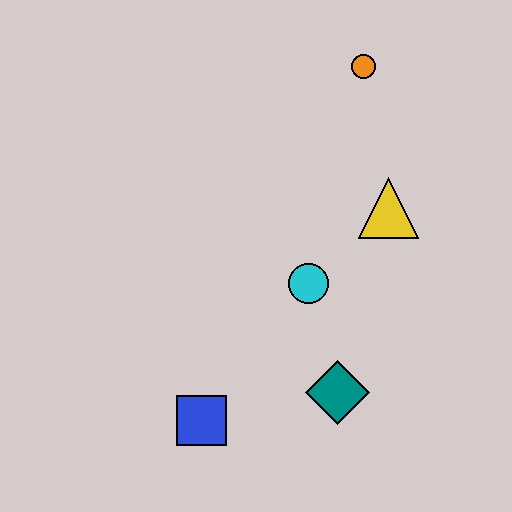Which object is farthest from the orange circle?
The blue square is farthest from the orange circle.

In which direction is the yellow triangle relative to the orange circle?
The yellow triangle is below the orange circle.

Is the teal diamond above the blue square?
Yes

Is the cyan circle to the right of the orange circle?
No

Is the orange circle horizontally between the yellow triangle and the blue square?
Yes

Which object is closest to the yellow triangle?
The cyan circle is closest to the yellow triangle.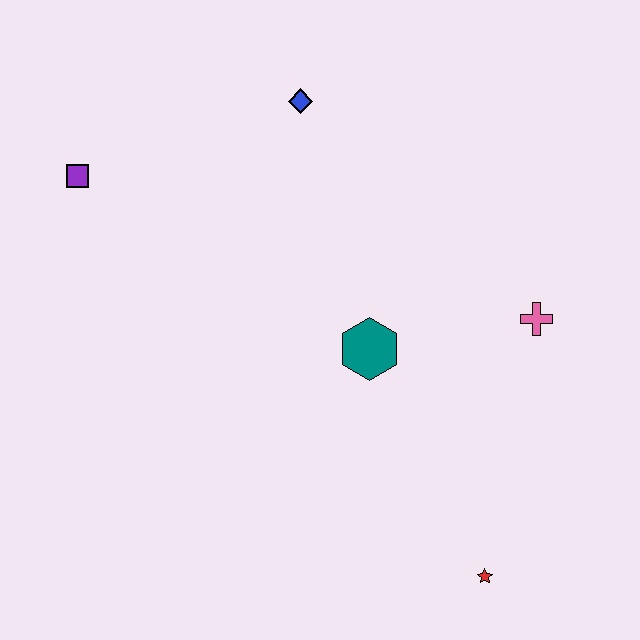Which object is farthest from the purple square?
The red star is farthest from the purple square.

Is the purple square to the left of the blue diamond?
Yes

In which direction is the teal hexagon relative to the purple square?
The teal hexagon is to the right of the purple square.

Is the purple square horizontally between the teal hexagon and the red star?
No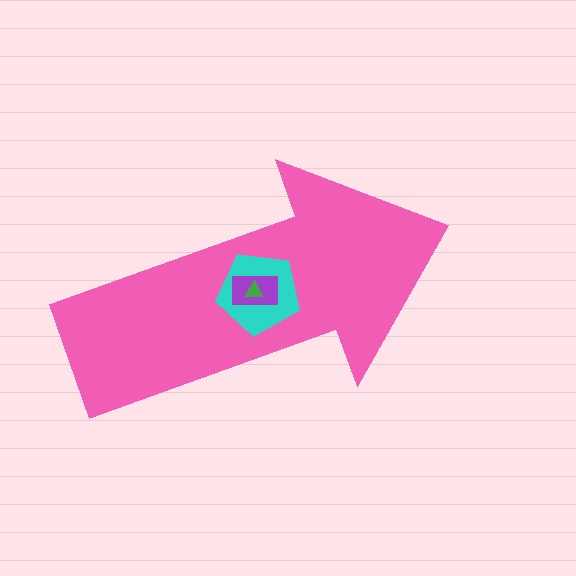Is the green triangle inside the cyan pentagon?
Yes.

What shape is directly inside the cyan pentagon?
The purple rectangle.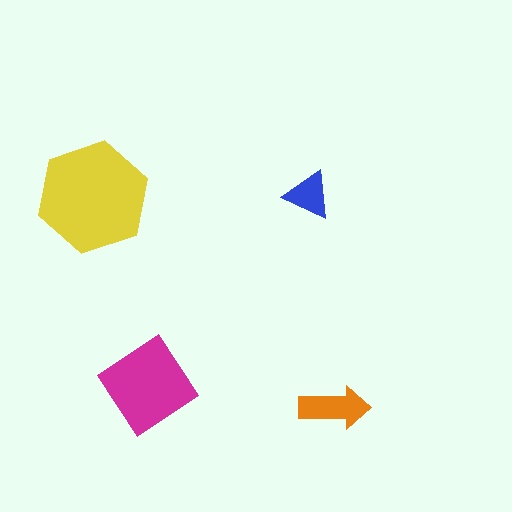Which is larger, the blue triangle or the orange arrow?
The orange arrow.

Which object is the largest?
The yellow hexagon.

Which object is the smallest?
The blue triangle.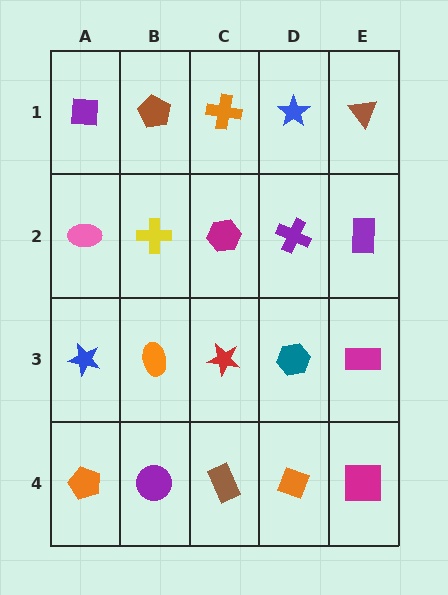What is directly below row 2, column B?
An orange ellipse.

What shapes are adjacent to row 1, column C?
A magenta hexagon (row 2, column C), a brown pentagon (row 1, column B), a blue star (row 1, column D).